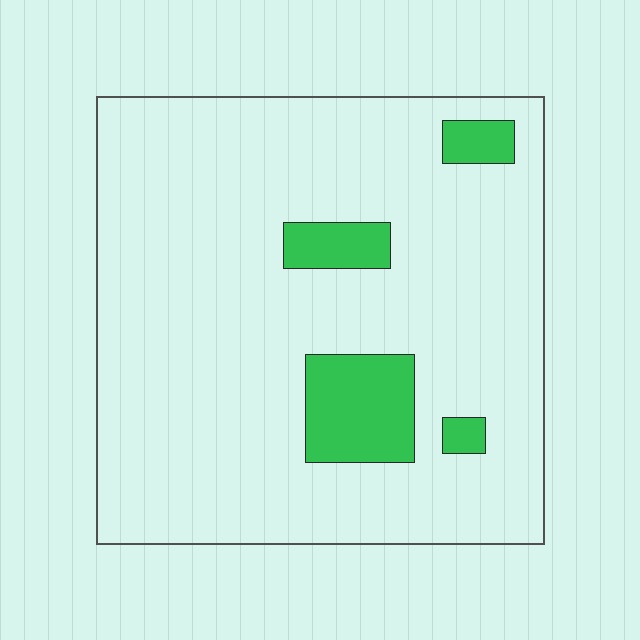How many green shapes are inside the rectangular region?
4.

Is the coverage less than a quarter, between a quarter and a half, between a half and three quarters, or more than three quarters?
Less than a quarter.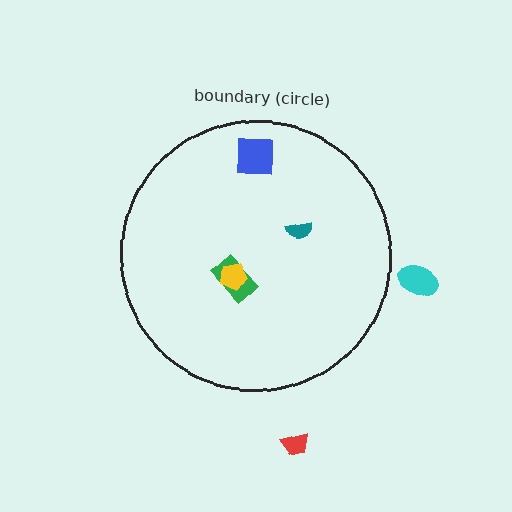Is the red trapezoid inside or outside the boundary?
Outside.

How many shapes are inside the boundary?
4 inside, 2 outside.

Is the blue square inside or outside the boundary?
Inside.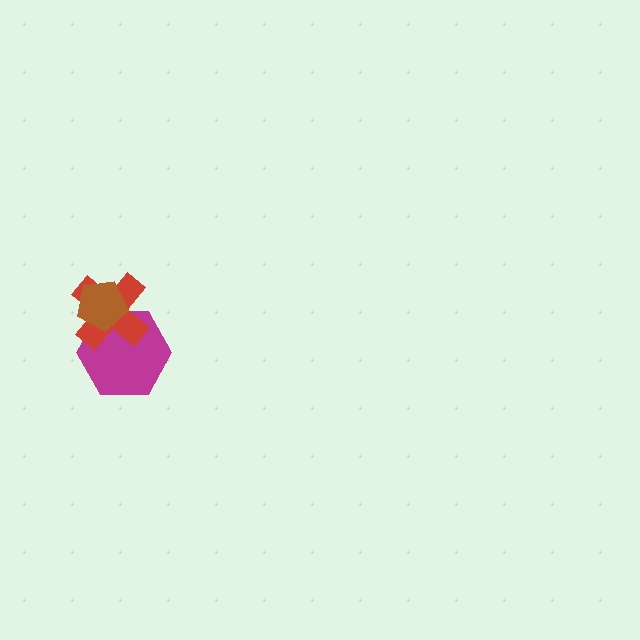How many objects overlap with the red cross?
2 objects overlap with the red cross.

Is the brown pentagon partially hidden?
No, no other shape covers it.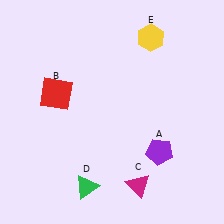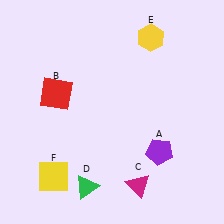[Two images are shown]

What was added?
A yellow square (F) was added in Image 2.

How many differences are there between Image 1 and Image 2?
There is 1 difference between the two images.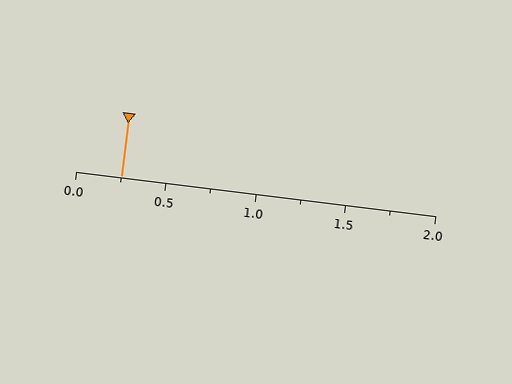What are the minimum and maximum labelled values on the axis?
The axis runs from 0.0 to 2.0.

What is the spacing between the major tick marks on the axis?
The major ticks are spaced 0.5 apart.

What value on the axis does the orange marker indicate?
The marker indicates approximately 0.25.